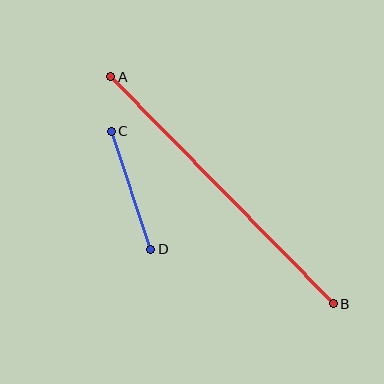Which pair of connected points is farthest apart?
Points A and B are farthest apart.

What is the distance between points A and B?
The distance is approximately 318 pixels.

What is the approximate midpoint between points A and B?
The midpoint is at approximately (222, 190) pixels.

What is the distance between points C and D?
The distance is approximately 124 pixels.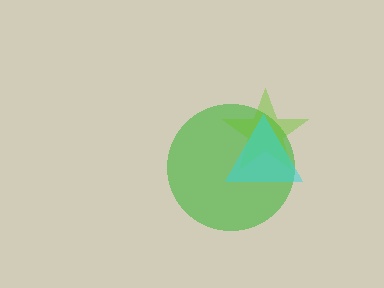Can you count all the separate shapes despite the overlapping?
Yes, there are 3 separate shapes.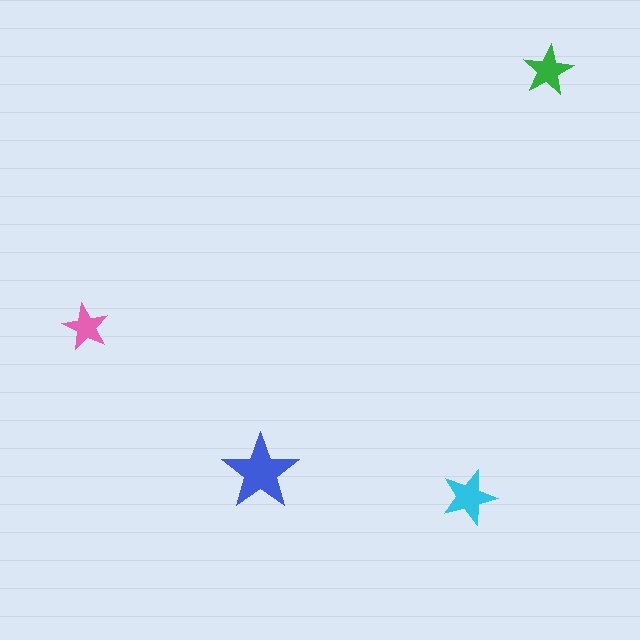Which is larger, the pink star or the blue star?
The blue one.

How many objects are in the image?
There are 4 objects in the image.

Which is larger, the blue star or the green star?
The blue one.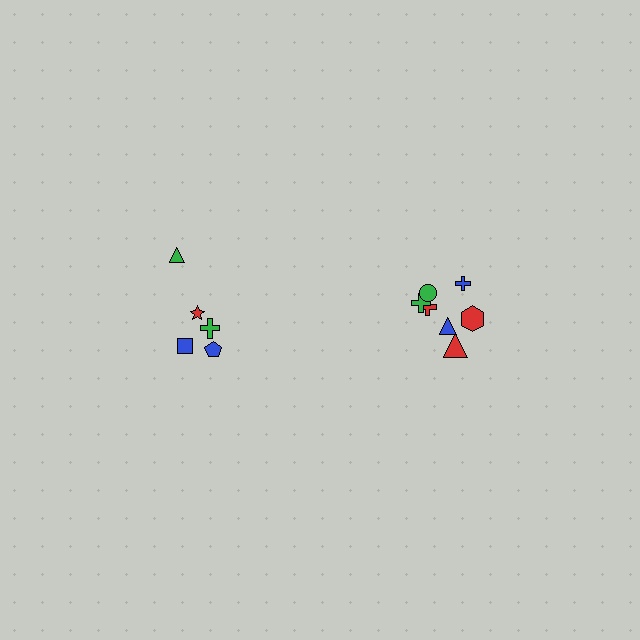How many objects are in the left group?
There are 5 objects.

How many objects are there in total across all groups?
There are 12 objects.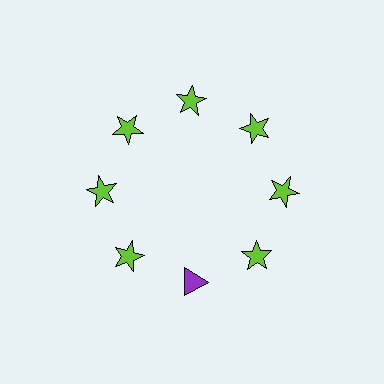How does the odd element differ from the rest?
It differs in both color (purple instead of lime) and shape (triangle instead of star).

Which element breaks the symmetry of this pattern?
The purple triangle at roughly the 6 o'clock position breaks the symmetry. All other shapes are lime stars.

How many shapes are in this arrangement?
There are 8 shapes arranged in a ring pattern.